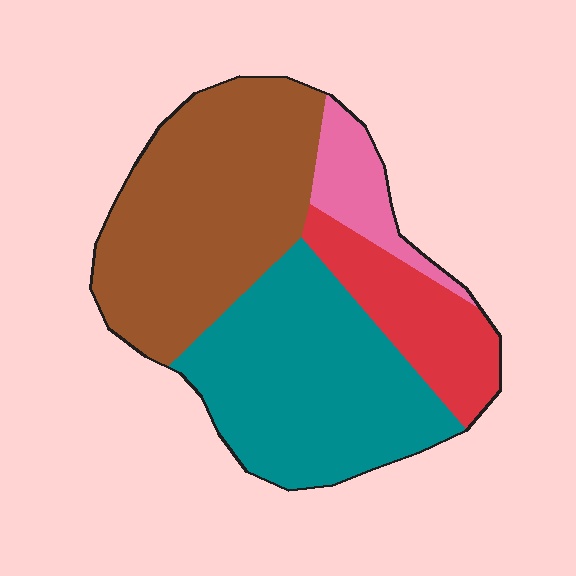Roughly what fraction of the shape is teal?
Teal takes up about three eighths (3/8) of the shape.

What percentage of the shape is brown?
Brown covers roughly 40% of the shape.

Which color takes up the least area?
Pink, at roughly 10%.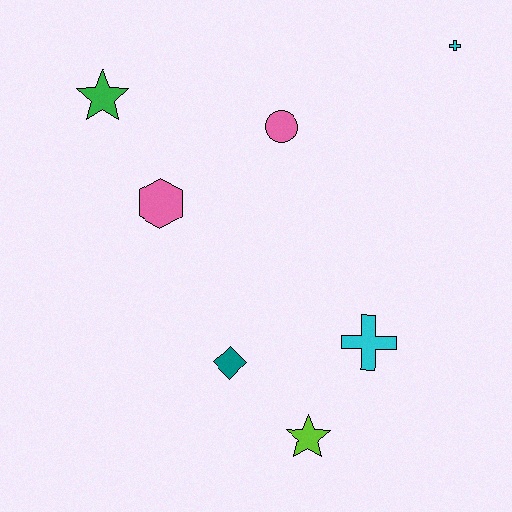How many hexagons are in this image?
There is 1 hexagon.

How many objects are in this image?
There are 7 objects.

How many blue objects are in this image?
There are no blue objects.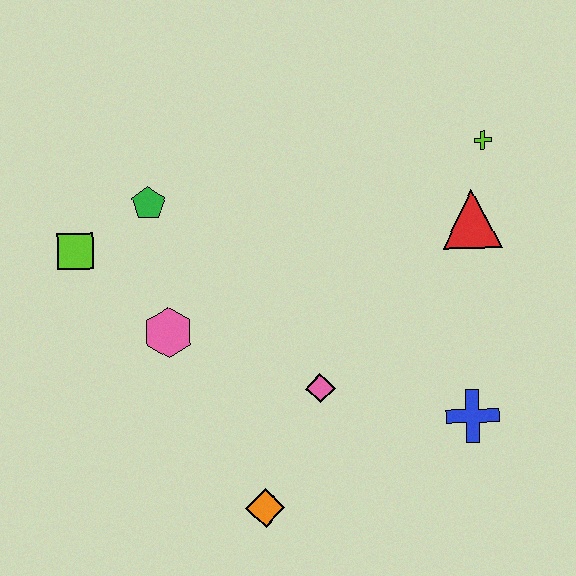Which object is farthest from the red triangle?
The lime square is farthest from the red triangle.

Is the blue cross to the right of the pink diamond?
Yes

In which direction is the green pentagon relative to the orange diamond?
The green pentagon is above the orange diamond.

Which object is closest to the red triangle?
The lime cross is closest to the red triangle.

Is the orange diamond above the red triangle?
No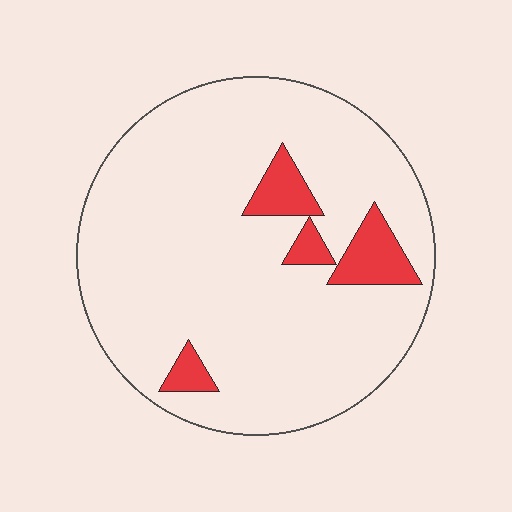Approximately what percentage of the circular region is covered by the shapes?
Approximately 10%.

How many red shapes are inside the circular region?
4.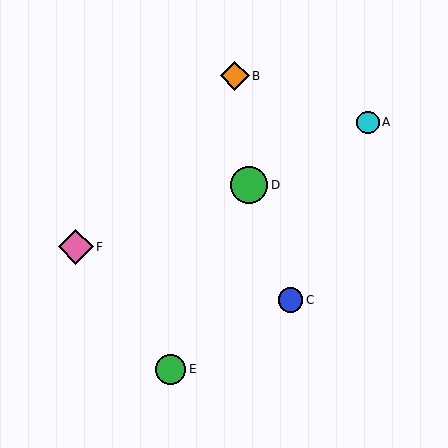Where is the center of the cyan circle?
The center of the cyan circle is at (368, 122).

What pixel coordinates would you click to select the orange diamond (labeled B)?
Click at (235, 76) to select the orange diamond B.